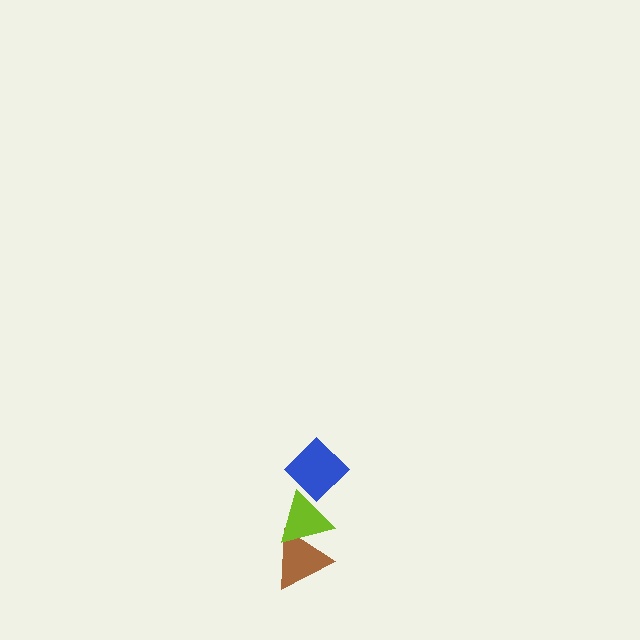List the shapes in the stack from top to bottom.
From top to bottom: the blue diamond, the lime triangle, the brown triangle.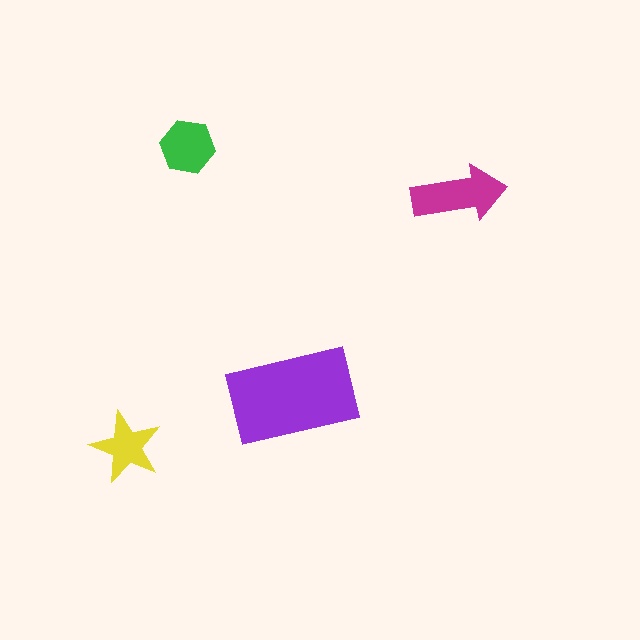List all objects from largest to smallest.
The purple rectangle, the magenta arrow, the green hexagon, the yellow star.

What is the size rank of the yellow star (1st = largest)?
4th.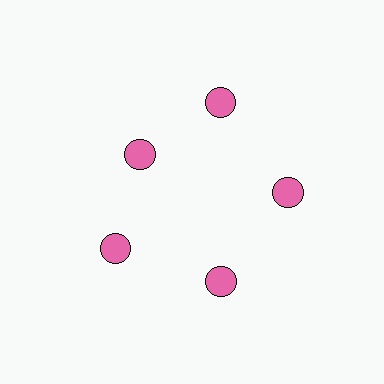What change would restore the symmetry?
The symmetry would be restored by moving it outward, back onto the ring so that all 5 circles sit at equal angles and equal distance from the center.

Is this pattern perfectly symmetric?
No. The 5 pink circles are arranged in a ring, but one element near the 10 o'clock position is pulled inward toward the center, breaking the 5-fold rotational symmetry.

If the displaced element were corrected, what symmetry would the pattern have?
It would have 5-fold rotational symmetry — the pattern would map onto itself every 72 degrees.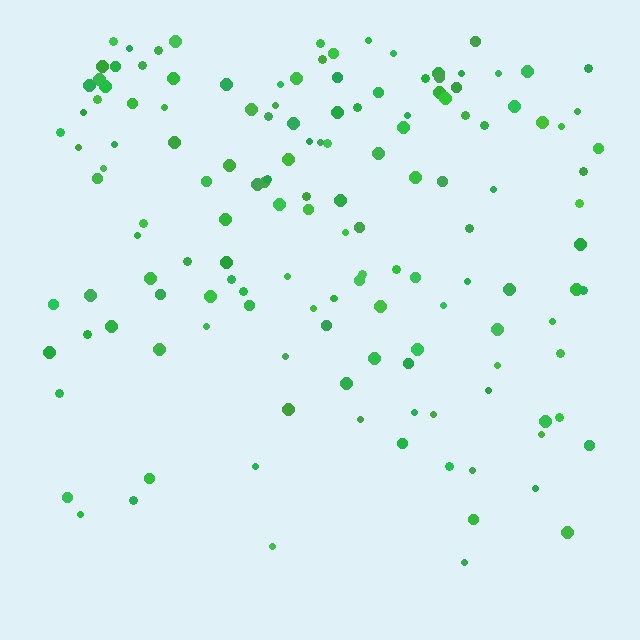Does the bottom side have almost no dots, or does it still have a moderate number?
Still a moderate number, just noticeably fewer than the top.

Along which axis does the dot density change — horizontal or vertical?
Vertical.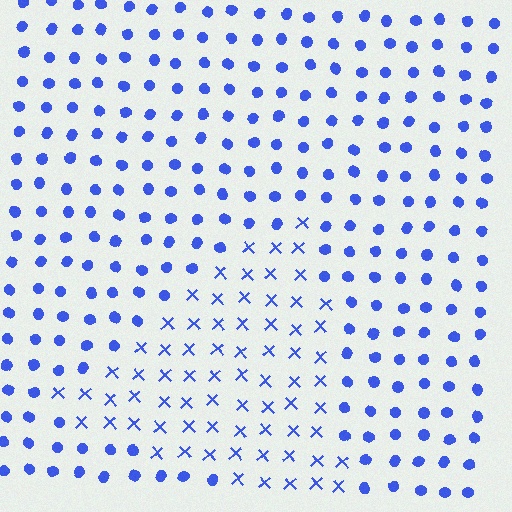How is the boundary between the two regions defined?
The boundary is defined by a change in element shape: X marks inside vs. circles outside. All elements share the same color and spacing.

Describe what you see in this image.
The image is filled with small blue elements arranged in a uniform grid. A triangle-shaped region contains X marks, while the surrounding area contains circles. The boundary is defined purely by the change in element shape.